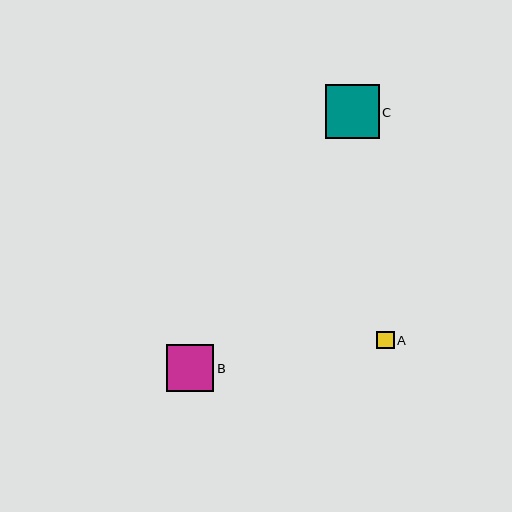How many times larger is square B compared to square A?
Square B is approximately 2.7 times the size of square A.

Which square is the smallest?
Square A is the smallest with a size of approximately 18 pixels.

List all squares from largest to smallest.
From largest to smallest: C, B, A.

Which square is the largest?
Square C is the largest with a size of approximately 54 pixels.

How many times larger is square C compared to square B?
Square C is approximately 1.1 times the size of square B.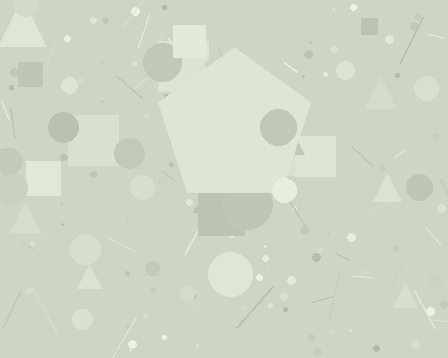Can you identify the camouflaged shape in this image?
The camouflaged shape is a pentagon.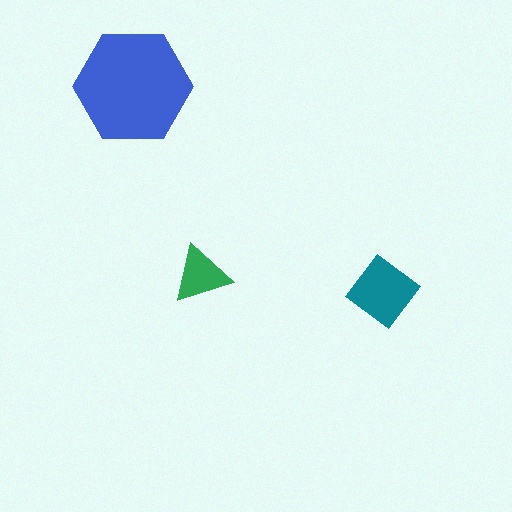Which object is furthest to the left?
The blue hexagon is leftmost.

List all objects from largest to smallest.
The blue hexagon, the teal diamond, the green triangle.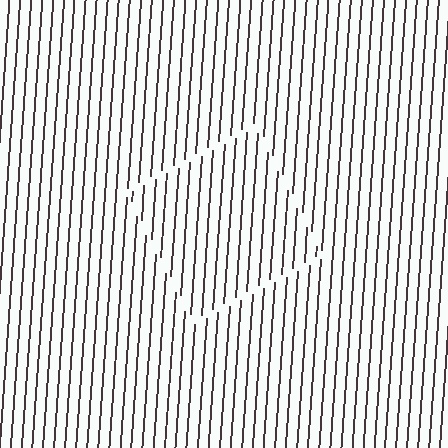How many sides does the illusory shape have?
4 sides — the line-ends trace a square.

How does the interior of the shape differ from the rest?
The interior of the shape contains the same grating, shifted by half a period — the contour is defined by the phase discontinuity where line-ends from the inner and outer gratings abut.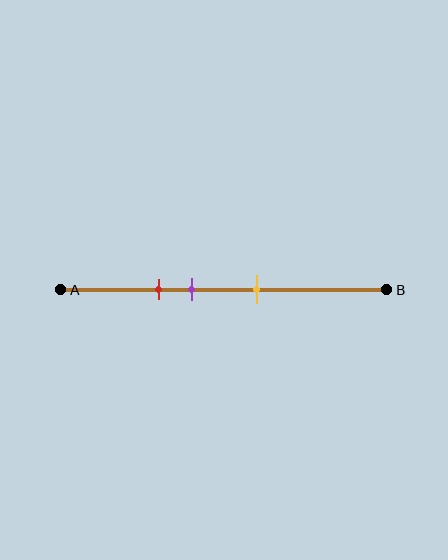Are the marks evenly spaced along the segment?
Yes, the marks are approximately evenly spaced.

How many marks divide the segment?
There are 3 marks dividing the segment.